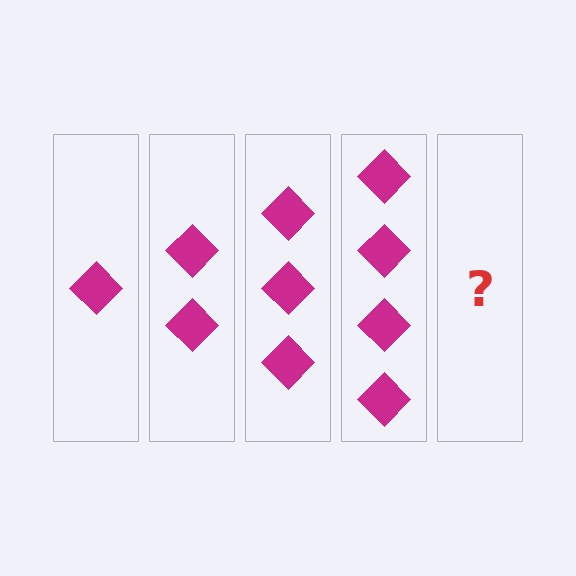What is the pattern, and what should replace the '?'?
The pattern is that each step adds one more diamond. The '?' should be 5 diamonds.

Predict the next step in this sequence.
The next step is 5 diamonds.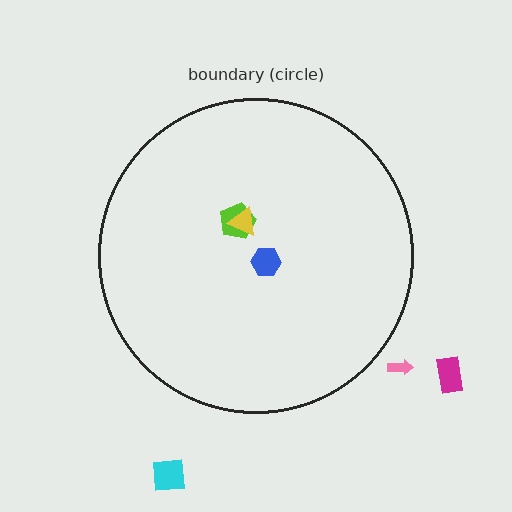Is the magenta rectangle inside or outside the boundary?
Outside.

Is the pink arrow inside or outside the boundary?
Outside.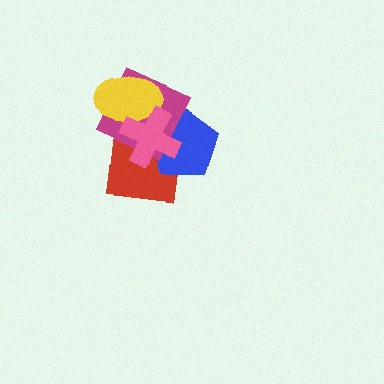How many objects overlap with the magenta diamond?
4 objects overlap with the magenta diamond.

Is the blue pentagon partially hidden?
Yes, it is partially covered by another shape.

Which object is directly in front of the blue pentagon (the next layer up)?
The magenta diamond is directly in front of the blue pentagon.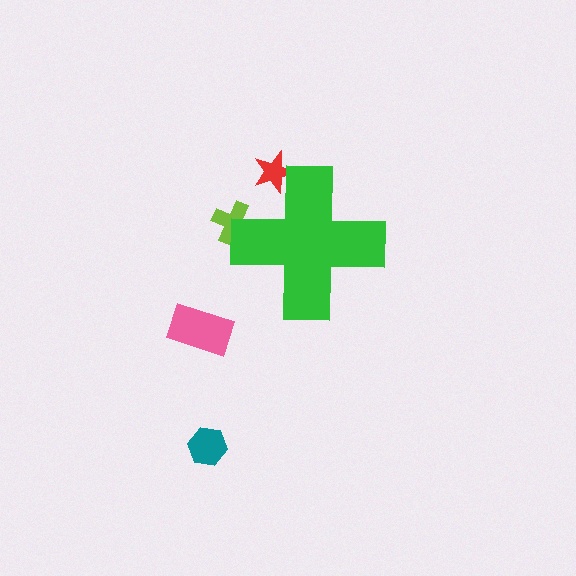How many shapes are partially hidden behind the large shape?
2 shapes are partially hidden.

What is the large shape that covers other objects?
A green cross.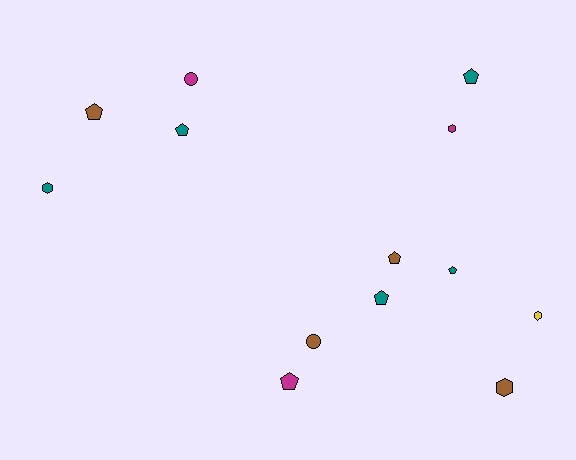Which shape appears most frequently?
Pentagon, with 7 objects.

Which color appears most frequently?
Teal, with 5 objects.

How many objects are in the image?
There are 13 objects.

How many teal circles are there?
There are no teal circles.